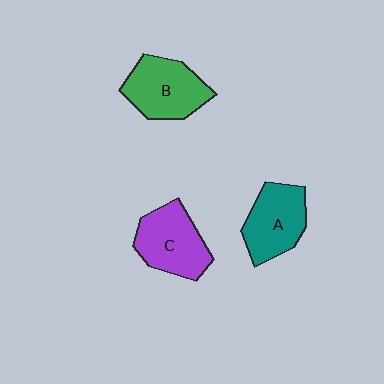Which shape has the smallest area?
Shape A (teal).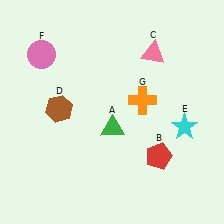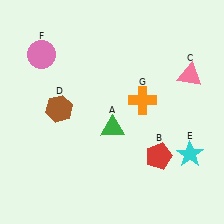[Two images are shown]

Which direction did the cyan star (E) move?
The cyan star (E) moved down.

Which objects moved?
The objects that moved are: the pink triangle (C), the cyan star (E).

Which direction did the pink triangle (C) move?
The pink triangle (C) moved right.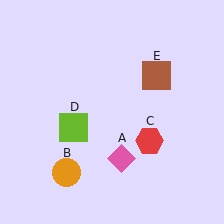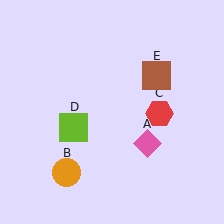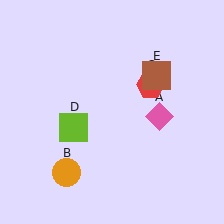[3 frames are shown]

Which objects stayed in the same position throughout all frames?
Orange circle (object B) and lime square (object D) and brown square (object E) remained stationary.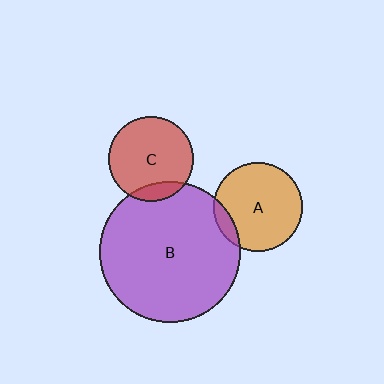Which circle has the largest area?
Circle B (purple).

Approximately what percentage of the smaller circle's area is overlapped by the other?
Approximately 15%.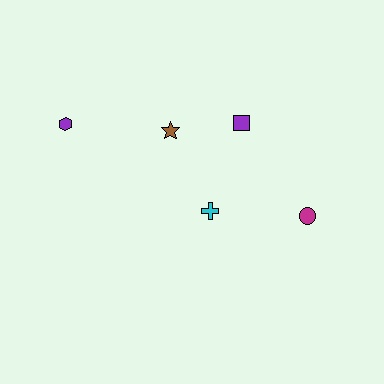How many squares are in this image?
There is 1 square.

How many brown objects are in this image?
There is 1 brown object.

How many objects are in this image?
There are 5 objects.